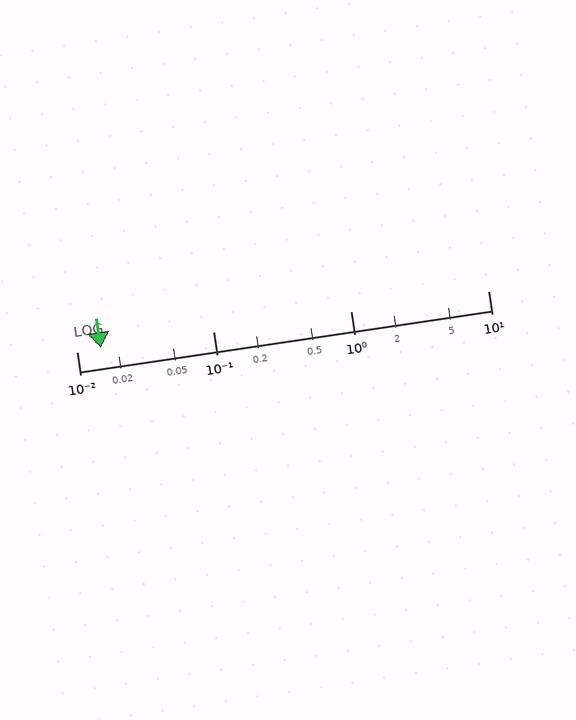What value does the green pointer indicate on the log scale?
The pointer indicates approximately 0.015.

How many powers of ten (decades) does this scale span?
The scale spans 3 decades, from 0.01 to 10.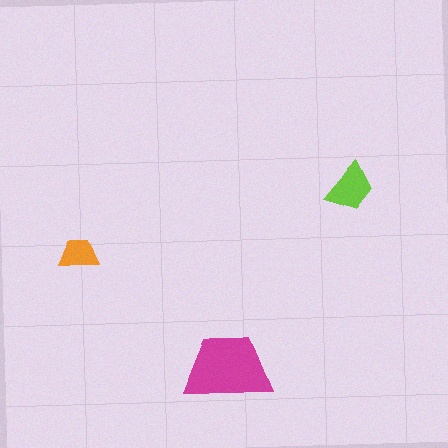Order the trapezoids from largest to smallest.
the magenta one, the lime one, the orange one.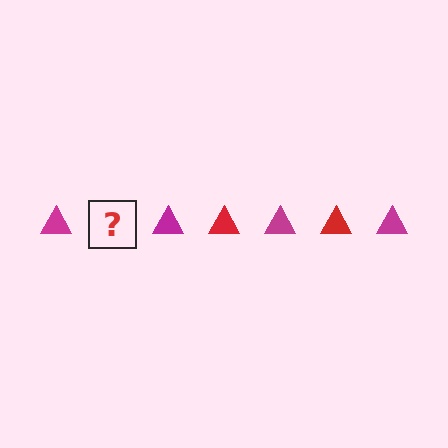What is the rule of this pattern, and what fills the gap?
The rule is that the pattern cycles through magenta, red triangles. The gap should be filled with a red triangle.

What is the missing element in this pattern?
The missing element is a red triangle.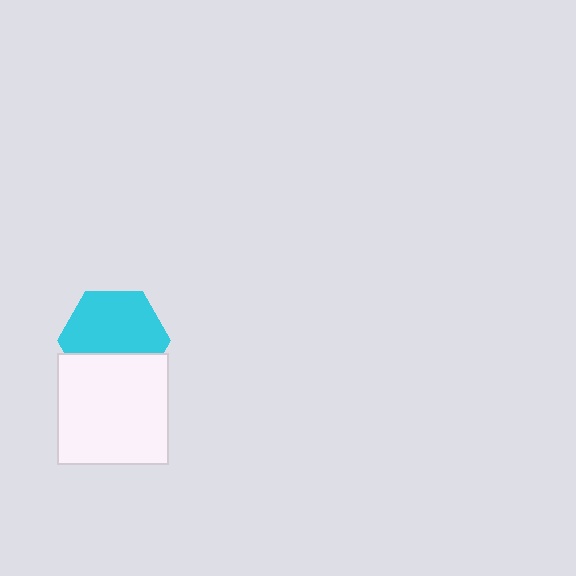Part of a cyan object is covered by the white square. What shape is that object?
It is a hexagon.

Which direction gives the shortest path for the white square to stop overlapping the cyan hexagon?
Moving down gives the shortest separation.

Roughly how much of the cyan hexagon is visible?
Most of it is visible (roughly 66%).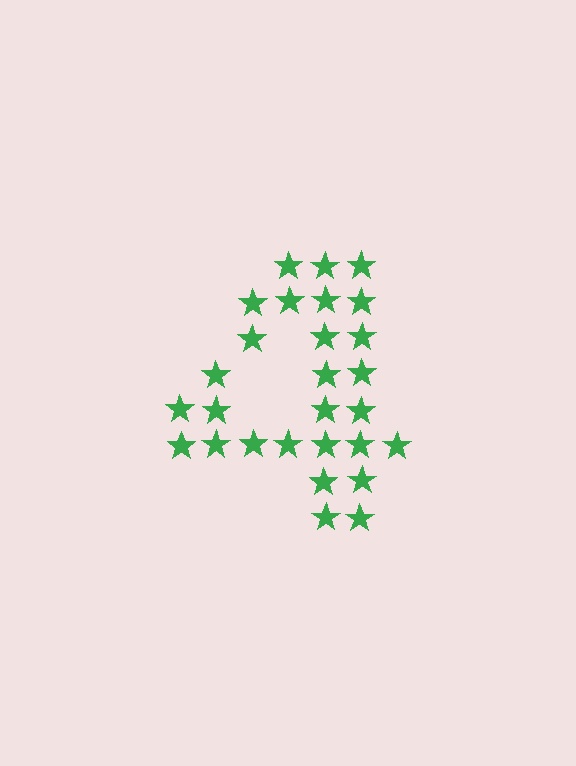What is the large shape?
The large shape is the digit 4.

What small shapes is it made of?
It is made of small stars.